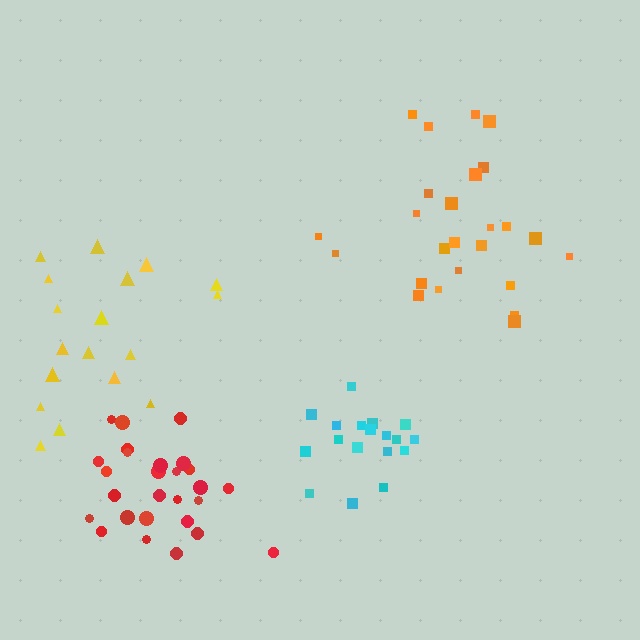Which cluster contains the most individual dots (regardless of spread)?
Red (27).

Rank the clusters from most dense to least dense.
cyan, red, orange, yellow.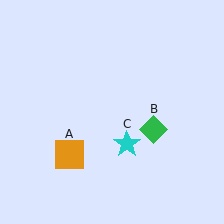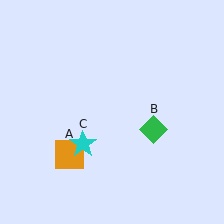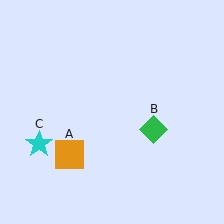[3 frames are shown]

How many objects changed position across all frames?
1 object changed position: cyan star (object C).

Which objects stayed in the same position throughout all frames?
Orange square (object A) and green diamond (object B) remained stationary.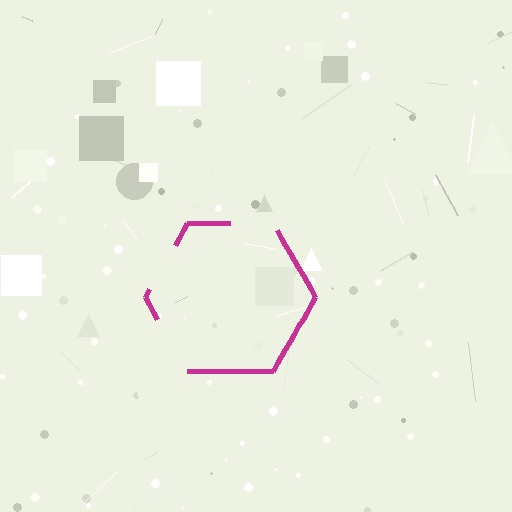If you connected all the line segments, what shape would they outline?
They would outline a hexagon.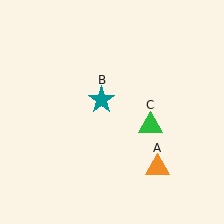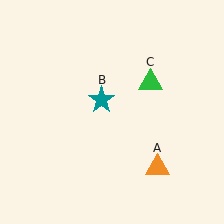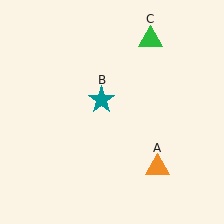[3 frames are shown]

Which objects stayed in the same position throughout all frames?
Orange triangle (object A) and teal star (object B) remained stationary.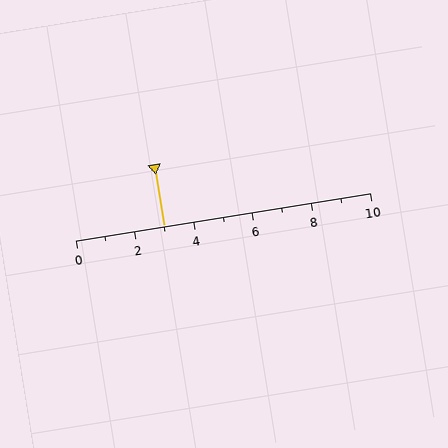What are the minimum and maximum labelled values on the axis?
The axis runs from 0 to 10.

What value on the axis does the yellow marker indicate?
The marker indicates approximately 3.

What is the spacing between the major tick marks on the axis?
The major ticks are spaced 2 apart.